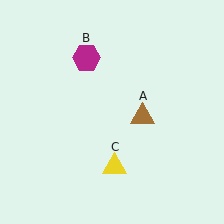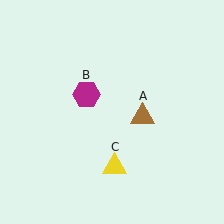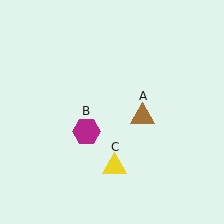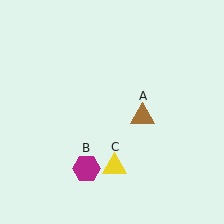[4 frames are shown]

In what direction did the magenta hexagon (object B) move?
The magenta hexagon (object B) moved down.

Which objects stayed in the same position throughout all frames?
Brown triangle (object A) and yellow triangle (object C) remained stationary.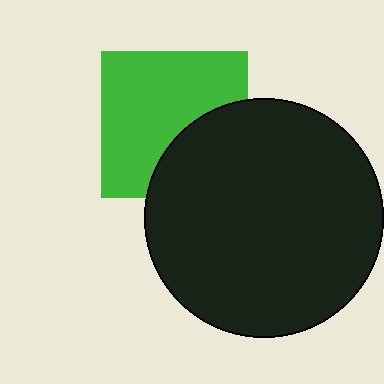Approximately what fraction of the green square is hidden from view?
Roughly 34% of the green square is hidden behind the black circle.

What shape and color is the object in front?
The object in front is a black circle.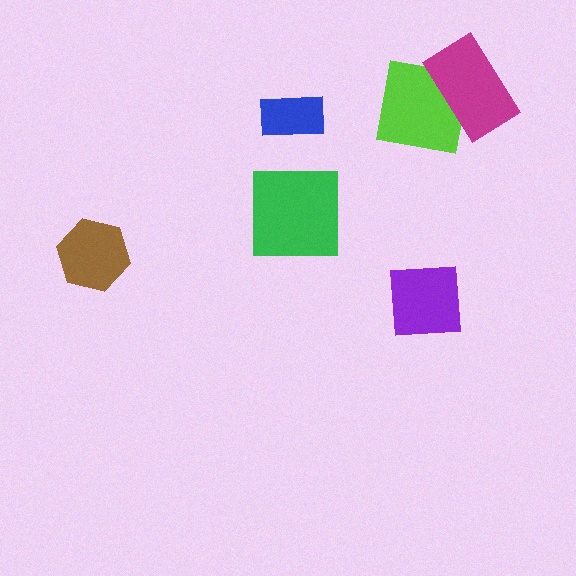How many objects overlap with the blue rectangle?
0 objects overlap with the blue rectangle.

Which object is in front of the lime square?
The magenta rectangle is in front of the lime square.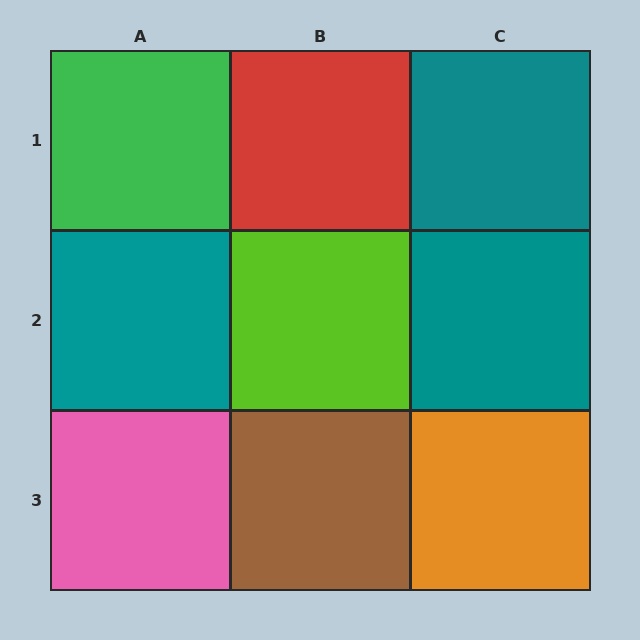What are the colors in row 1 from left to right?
Green, red, teal.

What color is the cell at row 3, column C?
Orange.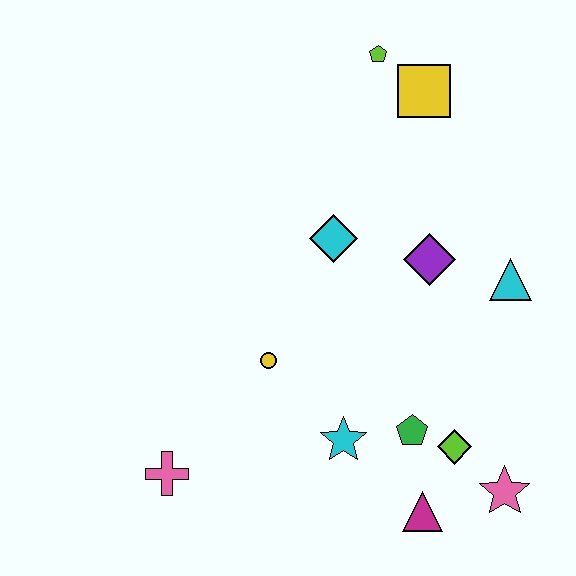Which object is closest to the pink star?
The lime diamond is closest to the pink star.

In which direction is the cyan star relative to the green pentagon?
The cyan star is to the left of the green pentagon.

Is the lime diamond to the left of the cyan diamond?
No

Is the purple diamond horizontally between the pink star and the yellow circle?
Yes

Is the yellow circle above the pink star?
Yes